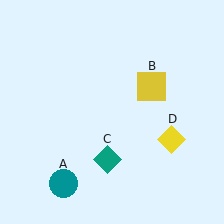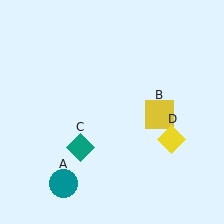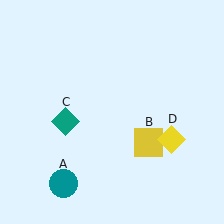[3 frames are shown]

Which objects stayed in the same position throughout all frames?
Teal circle (object A) and yellow diamond (object D) remained stationary.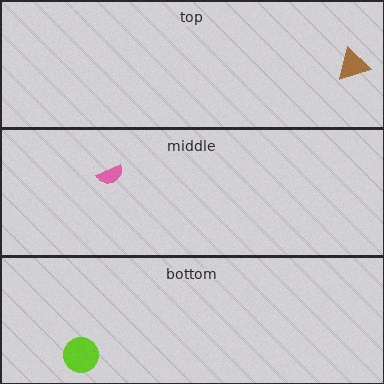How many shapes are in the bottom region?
1.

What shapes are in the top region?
The brown triangle.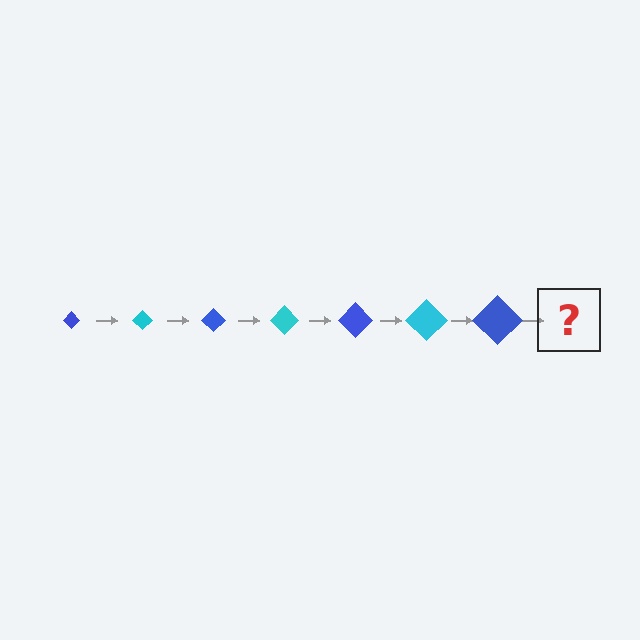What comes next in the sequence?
The next element should be a cyan diamond, larger than the previous one.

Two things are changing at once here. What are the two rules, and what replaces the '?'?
The two rules are that the diamond grows larger each step and the color cycles through blue and cyan. The '?' should be a cyan diamond, larger than the previous one.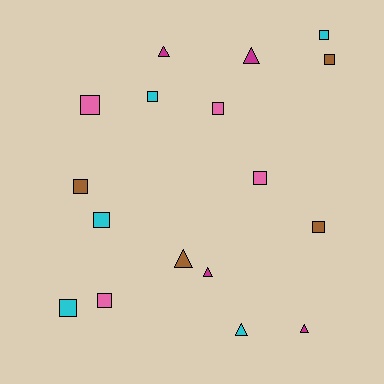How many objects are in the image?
There are 17 objects.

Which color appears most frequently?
Cyan, with 5 objects.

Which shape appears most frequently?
Square, with 11 objects.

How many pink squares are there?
There are 4 pink squares.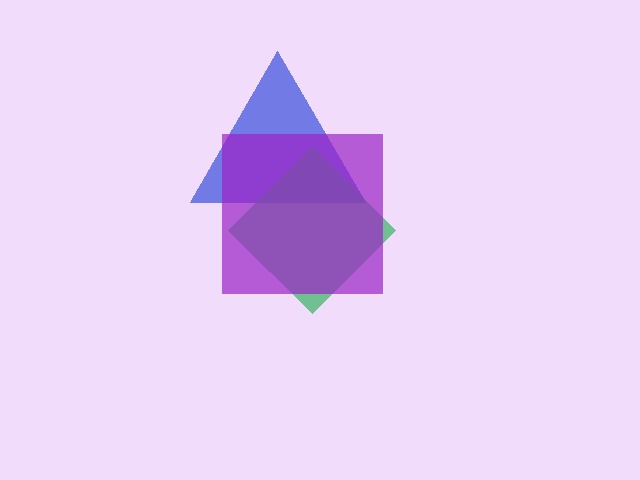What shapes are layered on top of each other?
The layered shapes are: a blue triangle, a green diamond, a purple square.